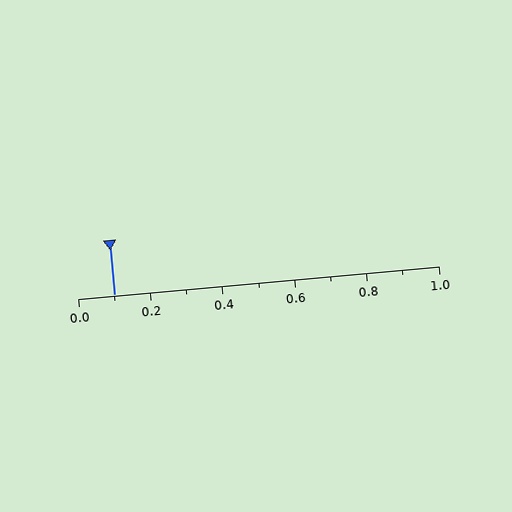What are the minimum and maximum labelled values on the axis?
The axis runs from 0.0 to 1.0.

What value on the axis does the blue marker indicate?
The marker indicates approximately 0.1.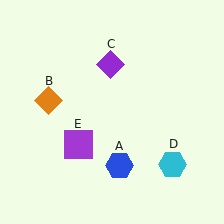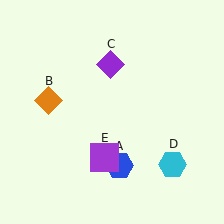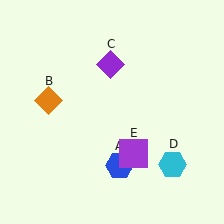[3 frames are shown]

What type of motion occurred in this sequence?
The purple square (object E) rotated counterclockwise around the center of the scene.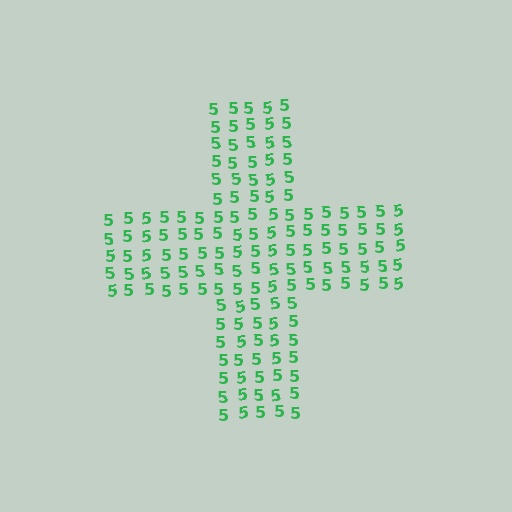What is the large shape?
The large shape is a cross.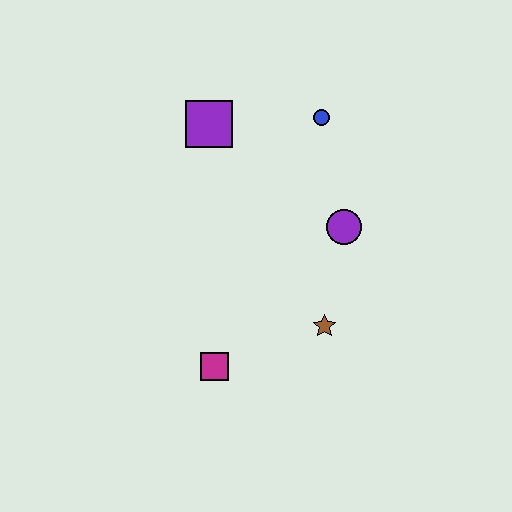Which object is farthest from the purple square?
The magenta square is farthest from the purple square.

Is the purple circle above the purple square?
No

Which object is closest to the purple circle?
The brown star is closest to the purple circle.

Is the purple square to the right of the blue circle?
No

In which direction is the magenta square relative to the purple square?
The magenta square is below the purple square.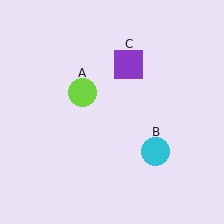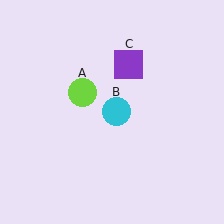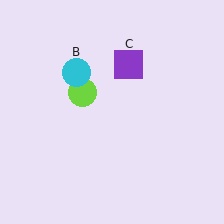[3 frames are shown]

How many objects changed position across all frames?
1 object changed position: cyan circle (object B).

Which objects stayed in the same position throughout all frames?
Lime circle (object A) and purple square (object C) remained stationary.